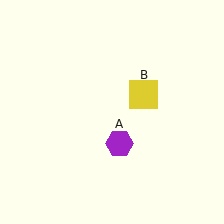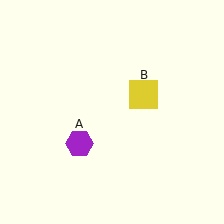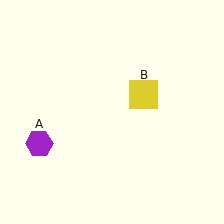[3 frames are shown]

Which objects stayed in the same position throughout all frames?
Yellow square (object B) remained stationary.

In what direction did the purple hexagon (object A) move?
The purple hexagon (object A) moved left.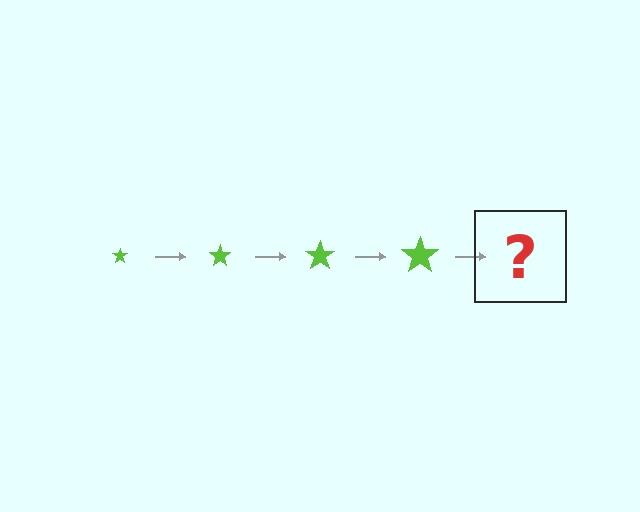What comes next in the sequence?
The next element should be a lime star, larger than the previous one.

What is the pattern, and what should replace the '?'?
The pattern is that the star gets progressively larger each step. The '?' should be a lime star, larger than the previous one.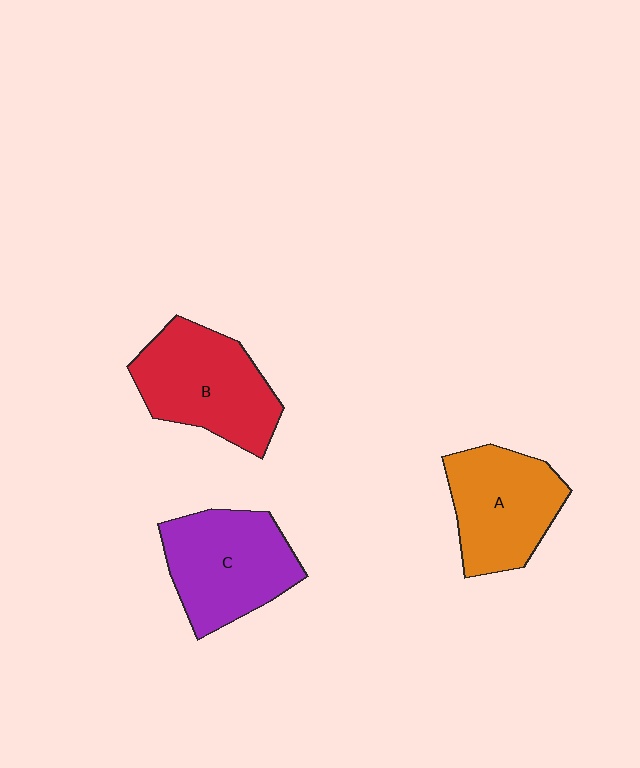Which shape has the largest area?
Shape B (red).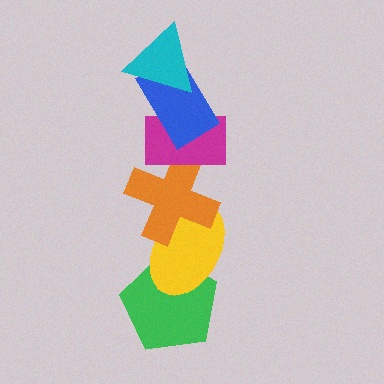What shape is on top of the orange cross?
The magenta rectangle is on top of the orange cross.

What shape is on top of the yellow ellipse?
The orange cross is on top of the yellow ellipse.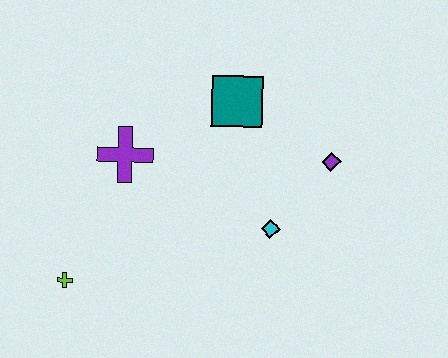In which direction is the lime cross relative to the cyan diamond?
The lime cross is to the left of the cyan diamond.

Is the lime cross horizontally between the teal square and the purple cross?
No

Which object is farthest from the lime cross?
The purple diamond is farthest from the lime cross.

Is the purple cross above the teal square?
No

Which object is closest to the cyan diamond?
The purple diamond is closest to the cyan diamond.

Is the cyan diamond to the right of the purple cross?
Yes